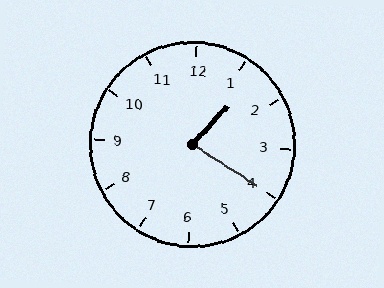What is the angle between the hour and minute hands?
Approximately 80 degrees.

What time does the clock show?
1:20.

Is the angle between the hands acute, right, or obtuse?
It is acute.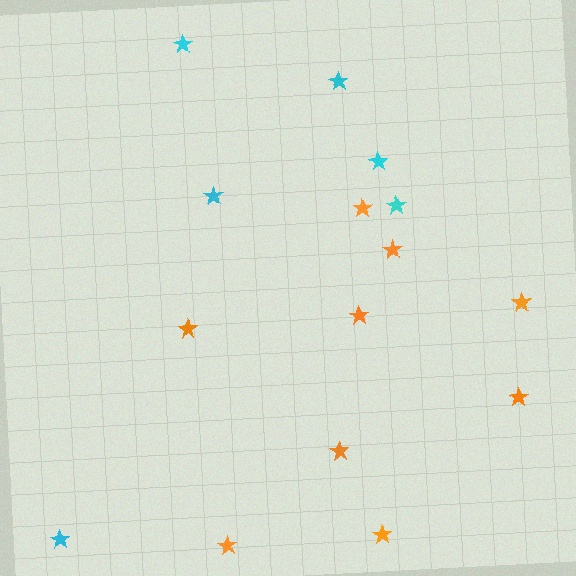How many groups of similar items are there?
There are 2 groups: one group of cyan stars (6) and one group of orange stars (9).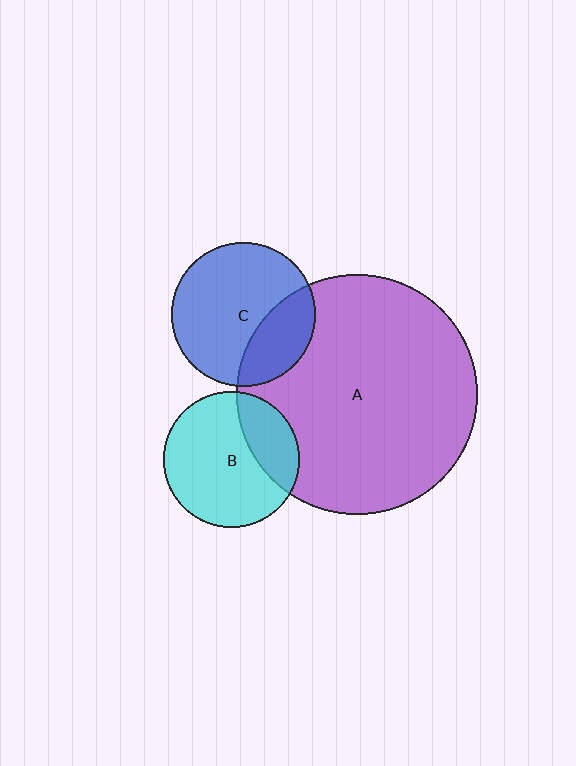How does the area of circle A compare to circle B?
Approximately 3.1 times.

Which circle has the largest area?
Circle A (purple).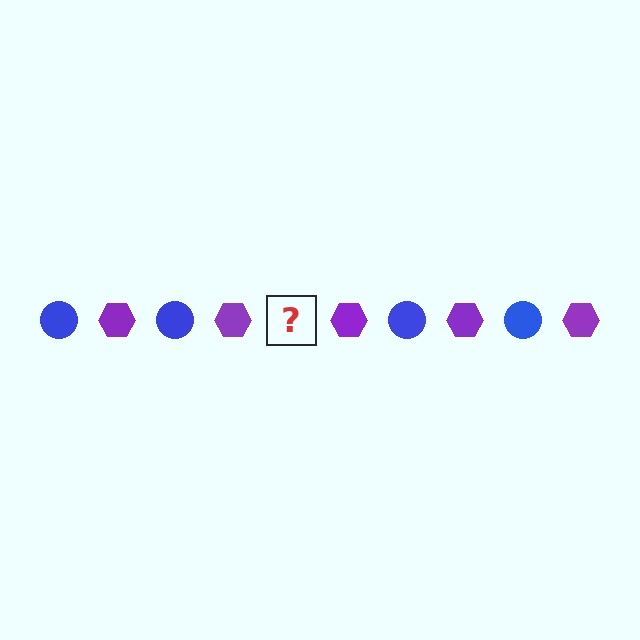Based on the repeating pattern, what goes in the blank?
The blank should be a blue circle.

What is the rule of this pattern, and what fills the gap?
The rule is that the pattern alternates between blue circle and purple hexagon. The gap should be filled with a blue circle.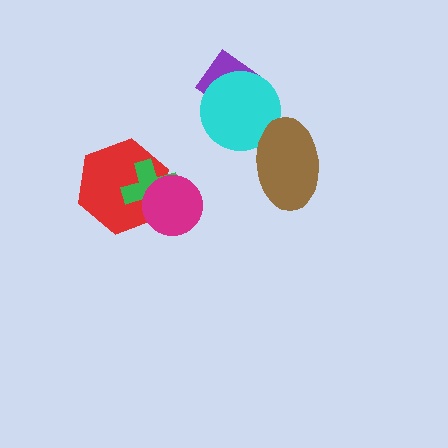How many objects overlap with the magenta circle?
2 objects overlap with the magenta circle.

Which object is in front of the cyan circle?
The brown ellipse is in front of the cyan circle.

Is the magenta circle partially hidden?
No, no other shape covers it.